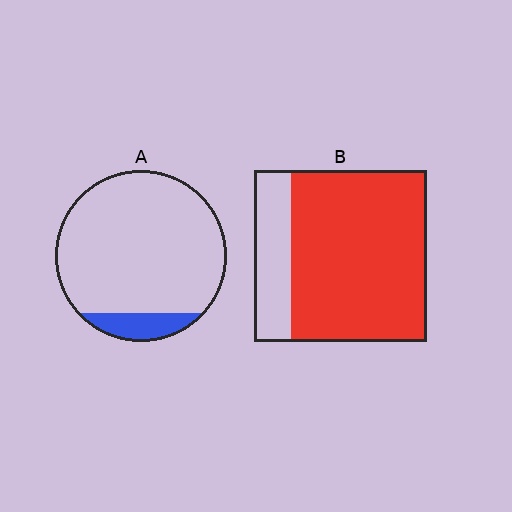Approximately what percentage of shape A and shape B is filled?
A is approximately 10% and B is approximately 80%.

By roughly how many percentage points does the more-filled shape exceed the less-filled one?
By roughly 65 percentage points (B over A).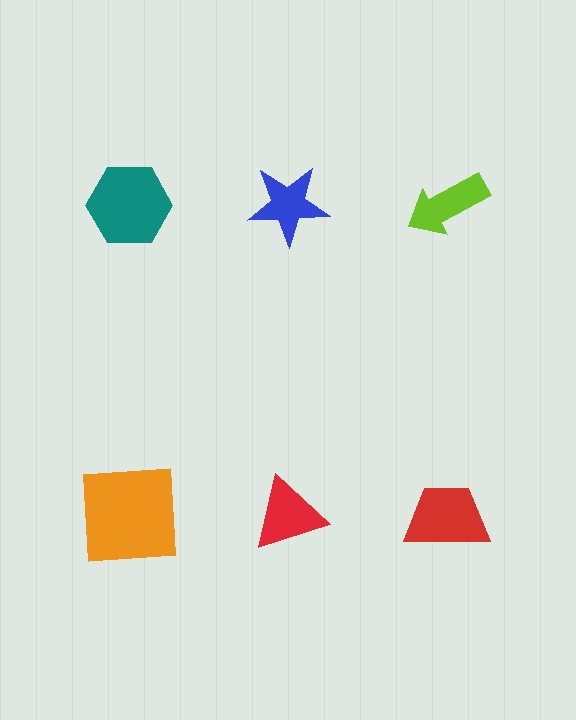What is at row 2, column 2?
A red triangle.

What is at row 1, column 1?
A teal hexagon.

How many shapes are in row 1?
3 shapes.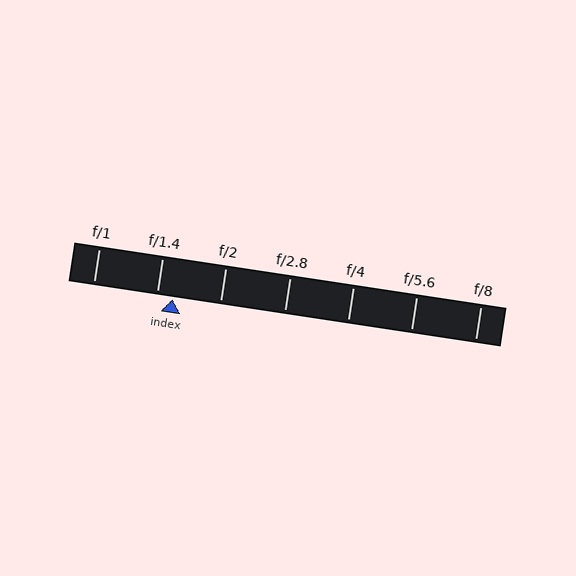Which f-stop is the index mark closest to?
The index mark is closest to f/1.4.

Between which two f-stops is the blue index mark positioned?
The index mark is between f/1.4 and f/2.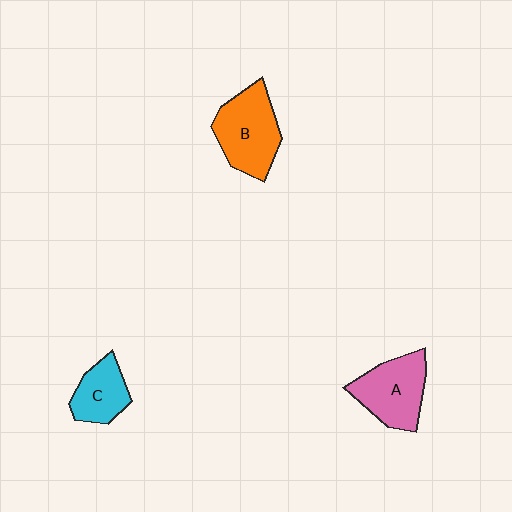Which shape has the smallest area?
Shape C (cyan).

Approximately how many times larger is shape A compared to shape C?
Approximately 1.5 times.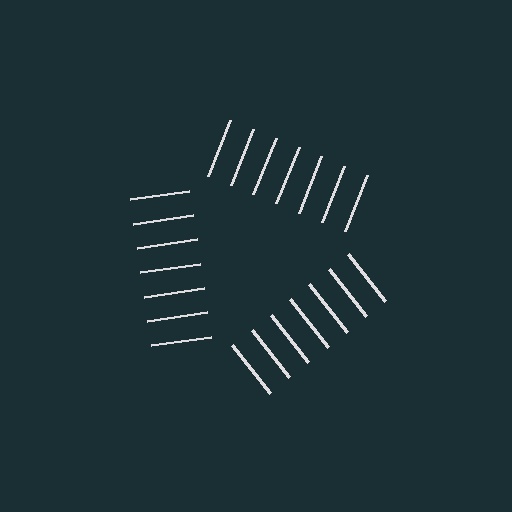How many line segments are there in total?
21 — 7 along each of the 3 edges.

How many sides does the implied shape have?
3 sides — the line-ends trace a triangle.